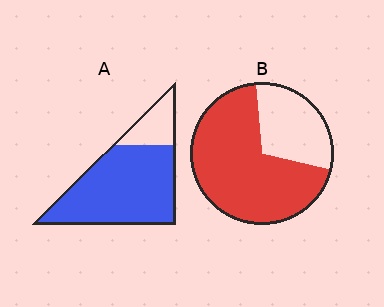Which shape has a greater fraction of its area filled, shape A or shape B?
Shape A.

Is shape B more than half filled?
Yes.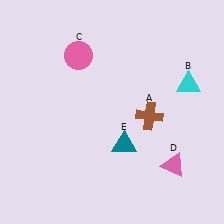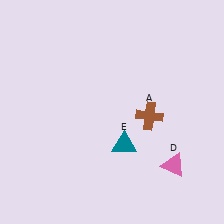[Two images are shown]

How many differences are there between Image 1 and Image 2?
There are 2 differences between the two images.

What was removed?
The pink circle (C), the cyan triangle (B) were removed in Image 2.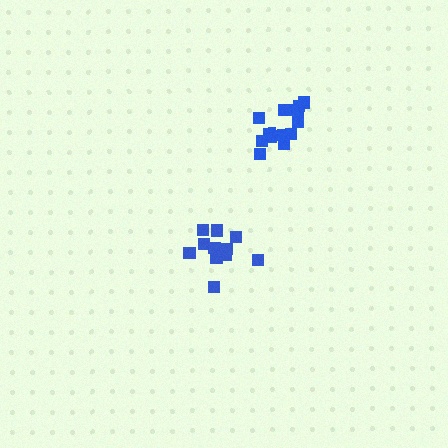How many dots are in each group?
Group 1: 13 dots, Group 2: 14 dots (27 total).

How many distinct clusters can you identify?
There are 2 distinct clusters.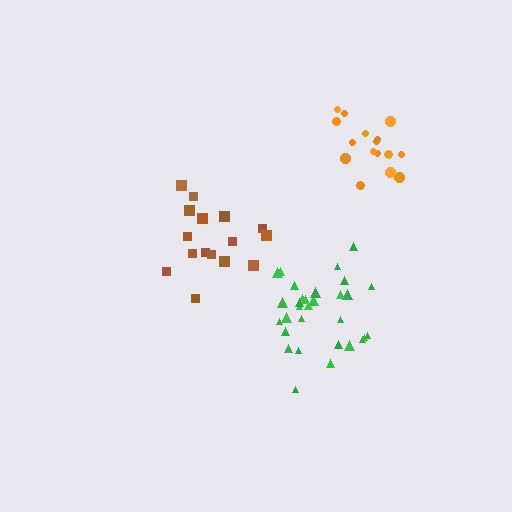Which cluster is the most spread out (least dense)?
Brown.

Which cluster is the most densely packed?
Orange.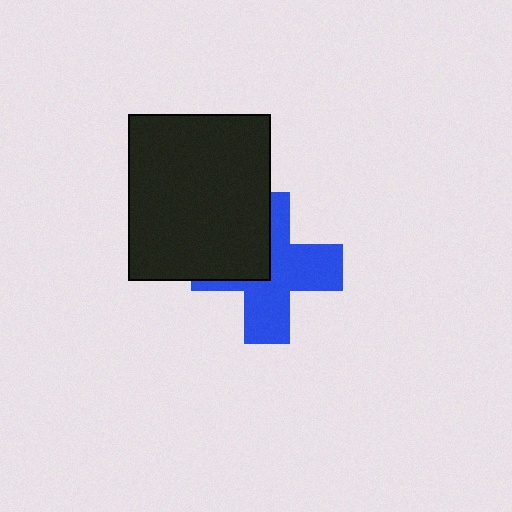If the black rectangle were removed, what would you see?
You would see the complete blue cross.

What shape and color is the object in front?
The object in front is a black rectangle.